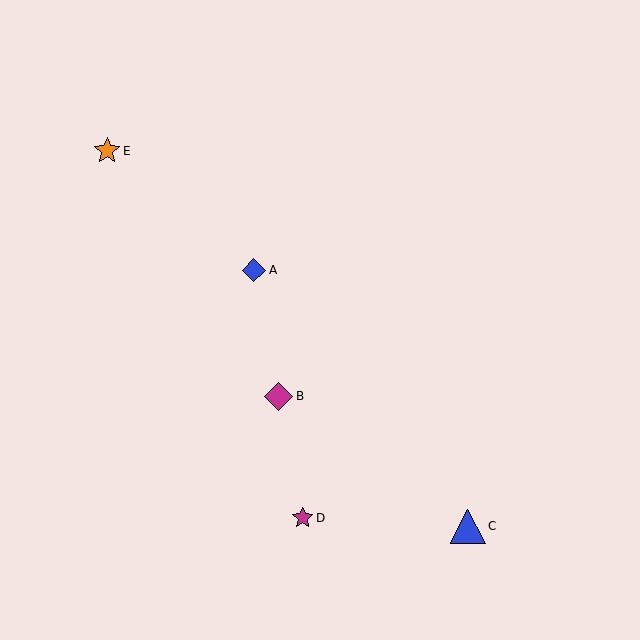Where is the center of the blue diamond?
The center of the blue diamond is at (254, 270).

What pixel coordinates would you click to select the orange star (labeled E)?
Click at (107, 151) to select the orange star E.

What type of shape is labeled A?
Shape A is a blue diamond.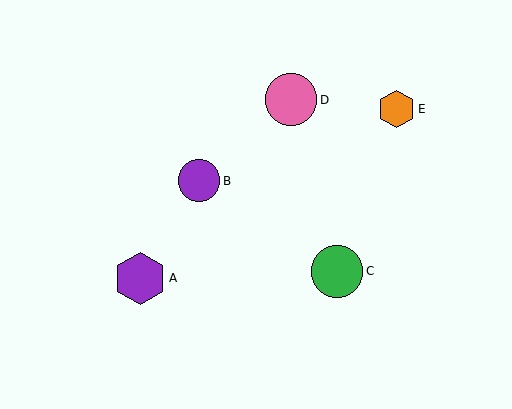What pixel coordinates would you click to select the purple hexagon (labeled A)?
Click at (140, 278) to select the purple hexagon A.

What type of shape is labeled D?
Shape D is a pink circle.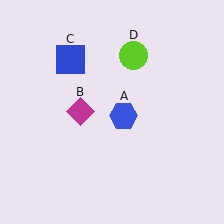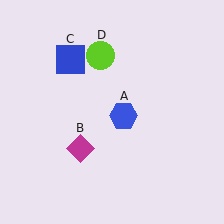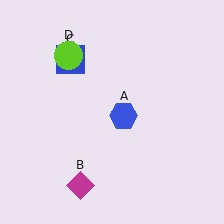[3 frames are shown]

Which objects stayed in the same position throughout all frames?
Blue hexagon (object A) and blue square (object C) remained stationary.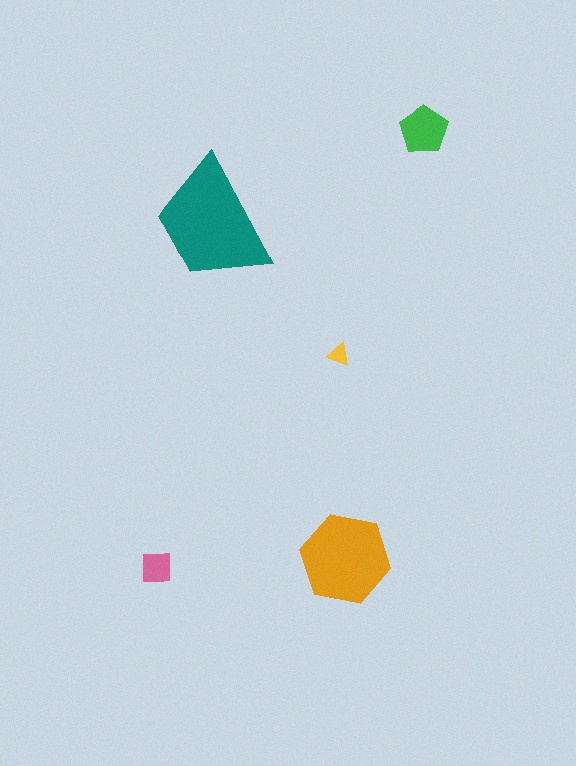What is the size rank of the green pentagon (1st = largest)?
3rd.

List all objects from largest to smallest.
The teal trapezoid, the orange hexagon, the green pentagon, the pink square, the yellow triangle.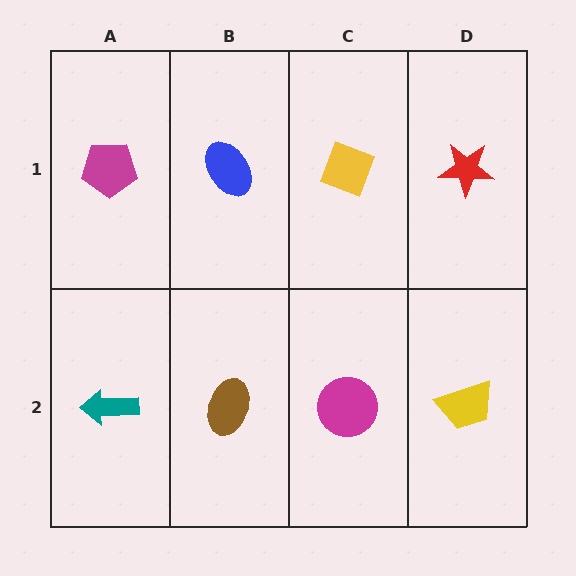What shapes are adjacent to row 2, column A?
A magenta pentagon (row 1, column A), a brown ellipse (row 2, column B).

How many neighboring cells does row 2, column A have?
2.